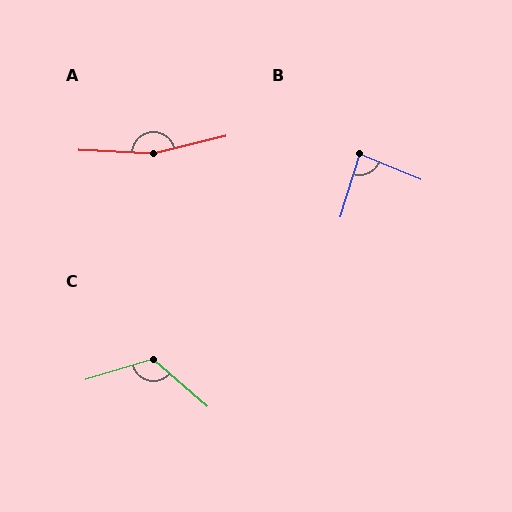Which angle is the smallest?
B, at approximately 85 degrees.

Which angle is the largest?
A, at approximately 163 degrees.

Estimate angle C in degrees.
Approximately 123 degrees.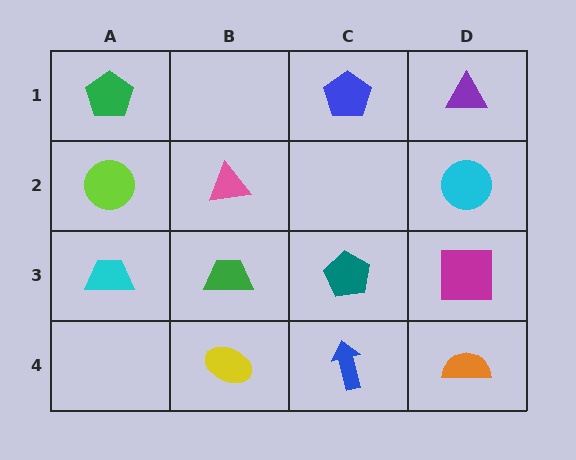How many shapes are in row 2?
3 shapes.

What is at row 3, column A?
A cyan trapezoid.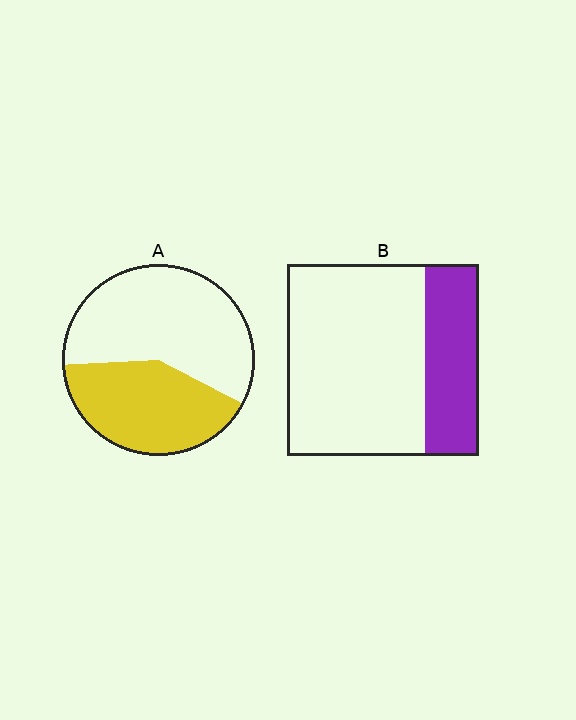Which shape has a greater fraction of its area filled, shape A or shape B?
Shape A.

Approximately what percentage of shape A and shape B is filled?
A is approximately 40% and B is approximately 30%.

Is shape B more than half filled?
No.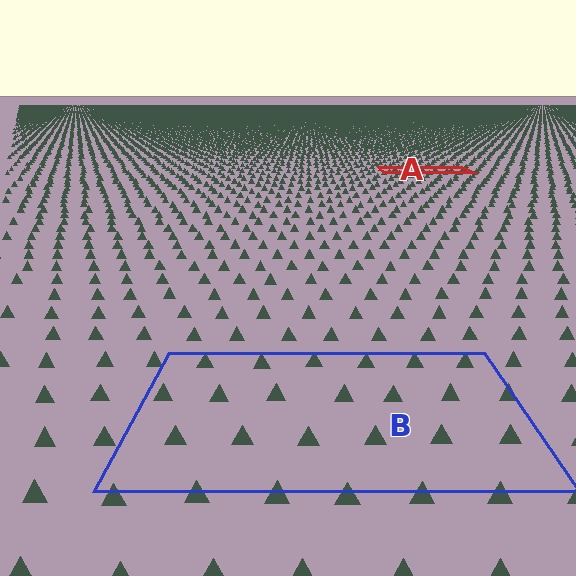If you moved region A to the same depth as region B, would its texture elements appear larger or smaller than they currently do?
They would appear larger. At a closer depth, the same texture elements are projected at a bigger on-screen size.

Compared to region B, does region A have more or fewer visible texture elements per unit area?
Region A has more texture elements per unit area — they are packed more densely because it is farther away.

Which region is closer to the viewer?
Region B is closer. The texture elements there are larger and more spread out.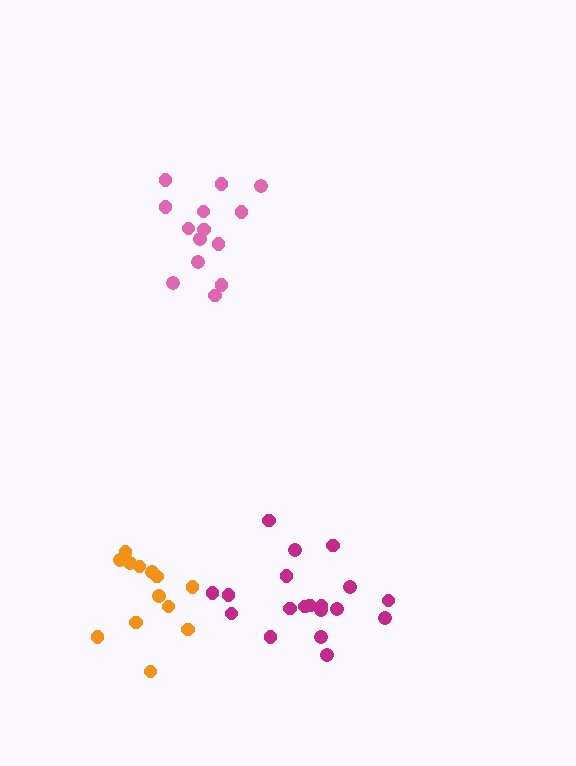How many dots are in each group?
Group 1: 19 dots, Group 2: 14 dots, Group 3: 13 dots (46 total).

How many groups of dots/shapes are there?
There are 3 groups.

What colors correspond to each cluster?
The clusters are colored: magenta, pink, orange.